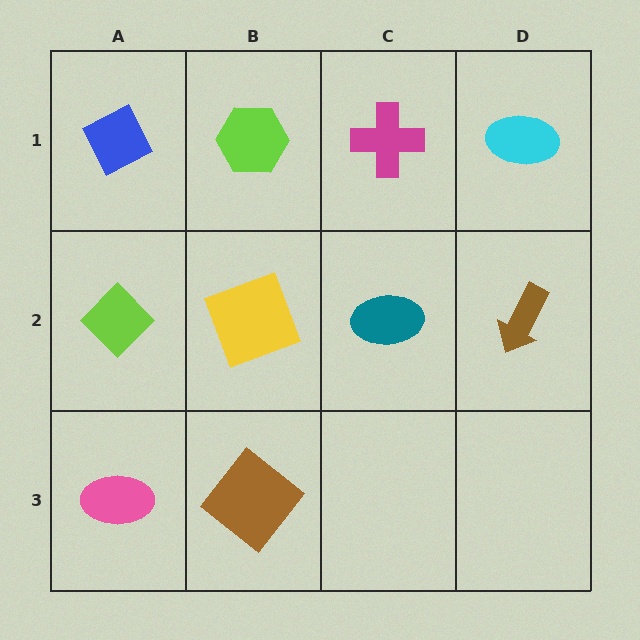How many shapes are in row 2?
4 shapes.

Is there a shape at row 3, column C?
No, that cell is empty.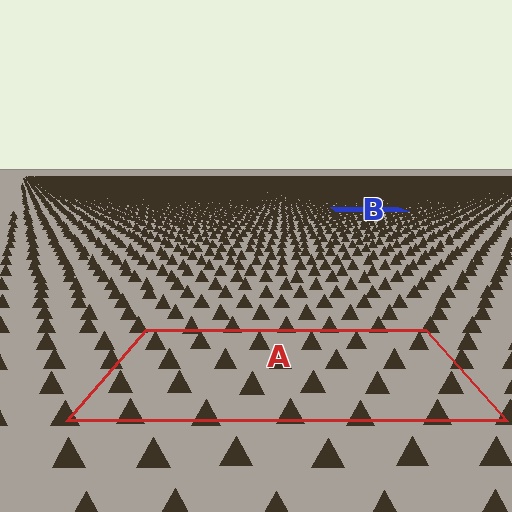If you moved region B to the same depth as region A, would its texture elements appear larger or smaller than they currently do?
They would appear larger. At a closer depth, the same texture elements are projected at a bigger on-screen size.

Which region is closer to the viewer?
Region A is closer. The texture elements there are larger and more spread out.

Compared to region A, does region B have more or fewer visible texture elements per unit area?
Region B has more texture elements per unit area — they are packed more densely because it is farther away.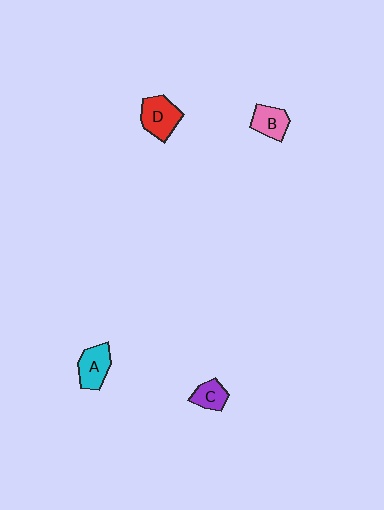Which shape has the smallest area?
Shape C (purple).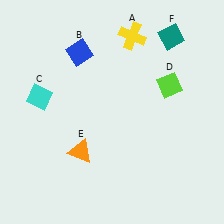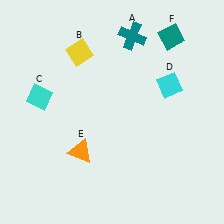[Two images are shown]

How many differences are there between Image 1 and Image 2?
There are 3 differences between the two images.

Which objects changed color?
A changed from yellow to teal. B changed from blue to yellow. D changed from lime to cyan.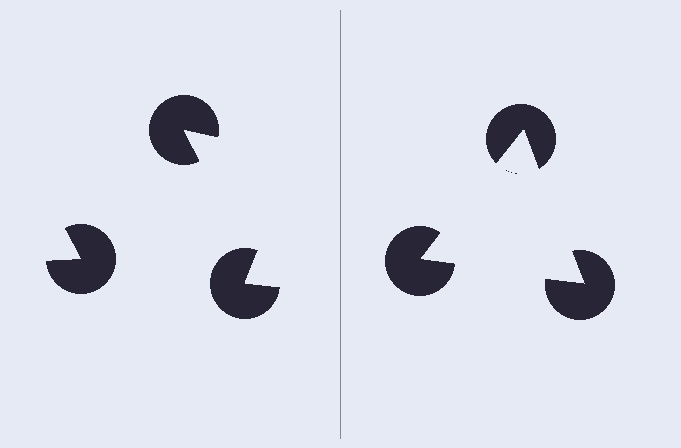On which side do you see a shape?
An illusory triangle appears on the right side. On the left side the wedge cuts are rotated, so no coherent shape forms.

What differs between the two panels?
The pac-man discs are positioned identically on both sides; only the wedge orientations differ. On the right they align to a triangle; on the left they are misaligned.